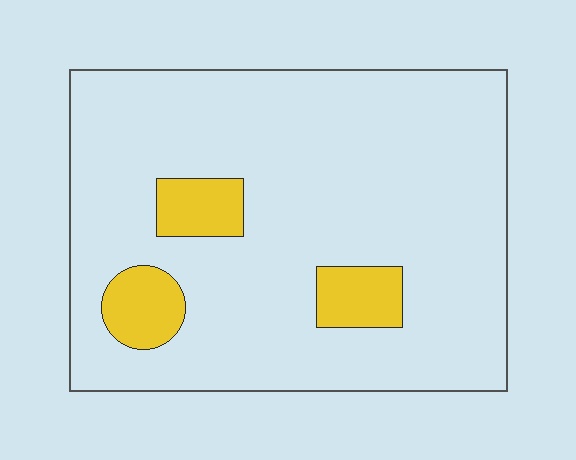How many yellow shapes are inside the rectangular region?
3.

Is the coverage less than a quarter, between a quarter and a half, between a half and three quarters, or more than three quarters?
Less than a quarter.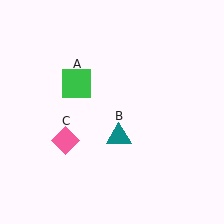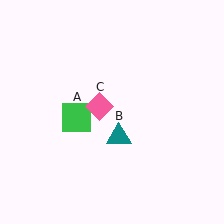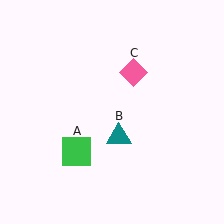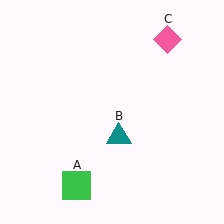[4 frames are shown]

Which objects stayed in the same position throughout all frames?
Teal triangle (object B) remained stationary.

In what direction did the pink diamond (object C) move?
The pink diamond (object C) moved up and to the right.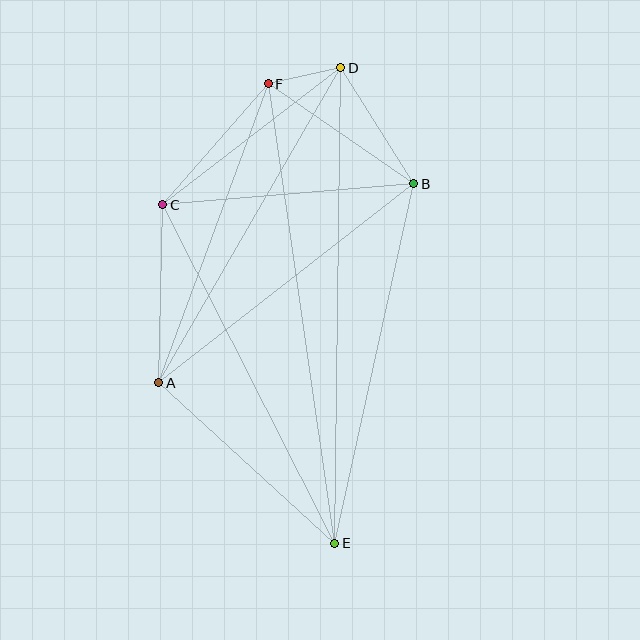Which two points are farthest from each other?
Points D and E are farthest from each other.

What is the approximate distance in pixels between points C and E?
The distance between C and E is approximately 379 pixels.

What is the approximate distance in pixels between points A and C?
The distance between A and C is approximately 178 pixels.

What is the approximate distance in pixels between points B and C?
The distance between B and C is approximately 252 pixels.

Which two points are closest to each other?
Points D and F are closest to each other.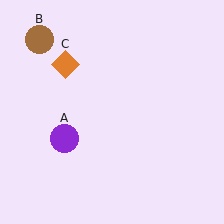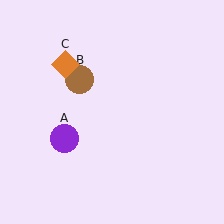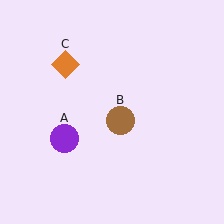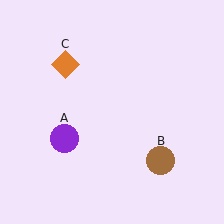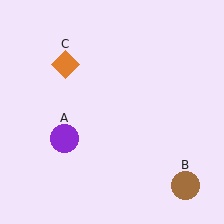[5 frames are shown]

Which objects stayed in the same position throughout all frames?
Purple circle (object A) and orange diamond (object C) remained stationary.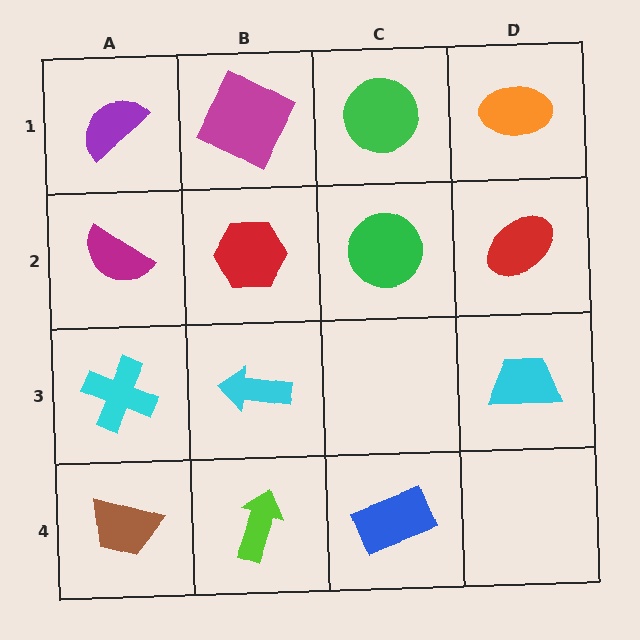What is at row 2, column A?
A magenta semicircle.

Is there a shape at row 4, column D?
No, that cell is empty.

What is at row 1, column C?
A green circle.